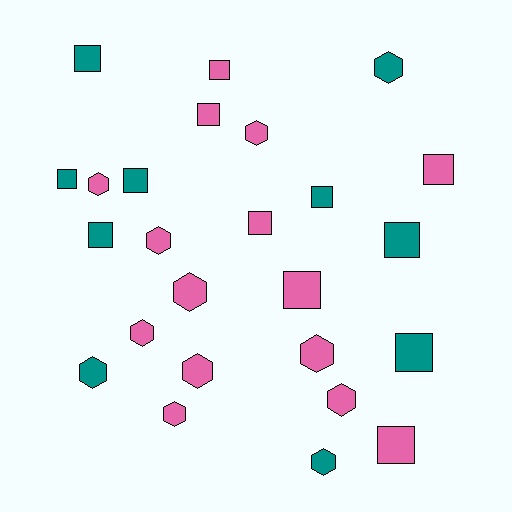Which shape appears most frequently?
Square, with 13 objects.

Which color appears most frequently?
Pink, with 15 objects.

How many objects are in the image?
There are 25 objects.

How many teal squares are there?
There are 7 teal squares.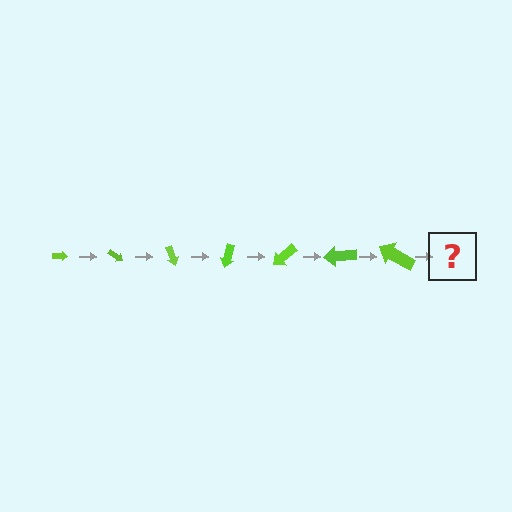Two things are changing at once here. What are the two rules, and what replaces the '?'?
The two rules are that the arrow grows larger each step and it rotates 35 degrees each step. The '?' should be an arrow, larger than the previous one and rotated 245 degrees from the start.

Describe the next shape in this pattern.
It should be an arrow, larger than the previous one and rotated 245 degrees from the start.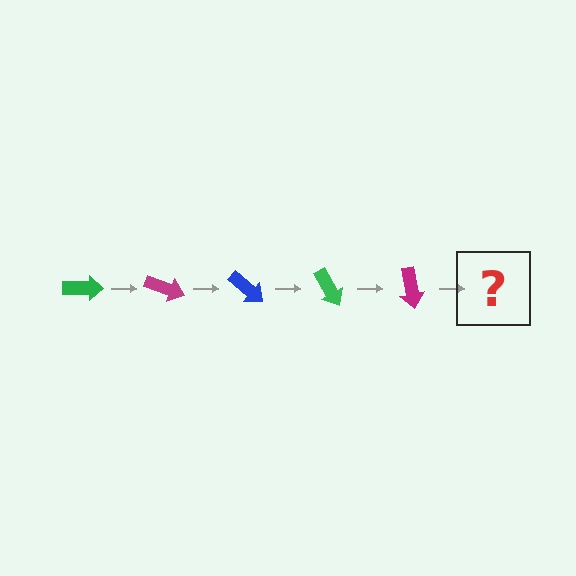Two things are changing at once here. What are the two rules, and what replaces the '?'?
The two rules are that it rotates 20 degrees each step and the color cycles through green, magenta, and blue. The '?' should be a blue arrow, rotated 100 degrees from the start.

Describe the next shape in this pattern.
It should be a blue arrow, rotated 100 degrees from the start.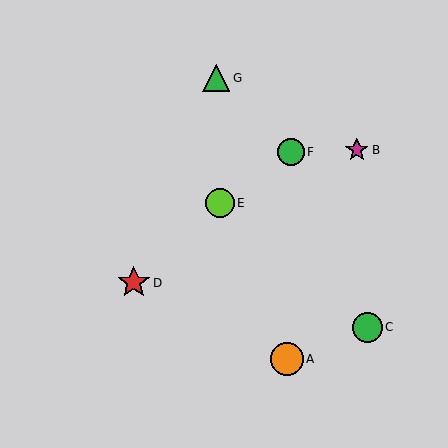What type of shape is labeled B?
Shape B is a magenta star.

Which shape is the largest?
The red star (labeled D) is the largest.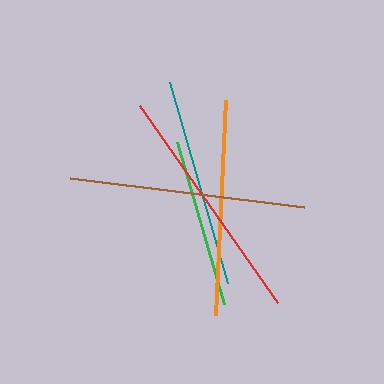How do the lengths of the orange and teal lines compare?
The orange and teal lines are approximately the same length.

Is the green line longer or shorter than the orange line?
The orange line is longer than the green line.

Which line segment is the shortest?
The green line is the shortest at approximately 169 pixels.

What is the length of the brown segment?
The brown segment is approximately 235 pixels long.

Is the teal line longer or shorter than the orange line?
The orange line is longer than the teal line.